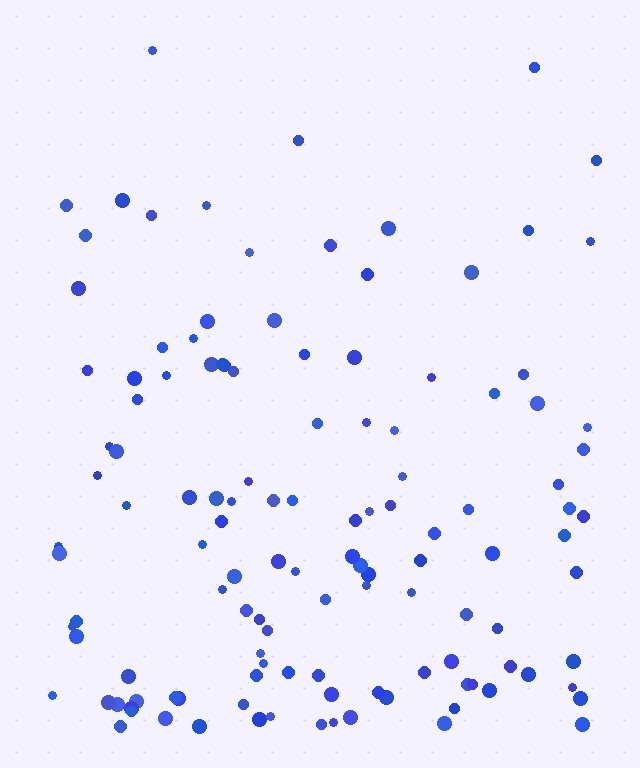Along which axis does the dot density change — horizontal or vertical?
Vertical.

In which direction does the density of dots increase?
From top to bottom, with the bottom side densest.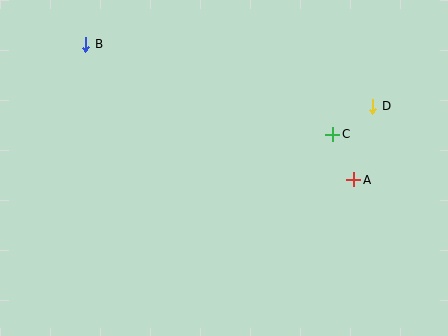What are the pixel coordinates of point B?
Point B is at (86, 44).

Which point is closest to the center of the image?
Point C at (333, 134) is closest to the center.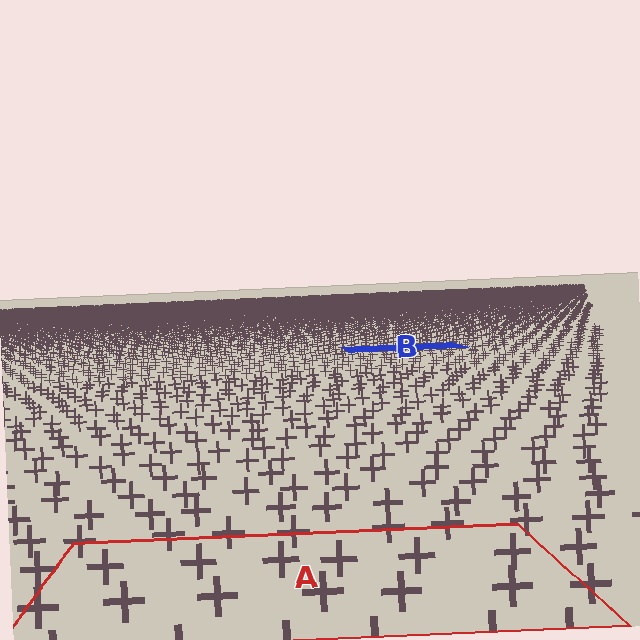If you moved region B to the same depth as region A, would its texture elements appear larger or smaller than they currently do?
They would appear larger. At a closer depth, the same texture elements are projected at a bigger on-screen size.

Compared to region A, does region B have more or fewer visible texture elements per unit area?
Region B has more texture elements per unit area — they are packed more densely because it is farther away.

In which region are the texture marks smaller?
The texture marks are smaller in region B, because it is farther away.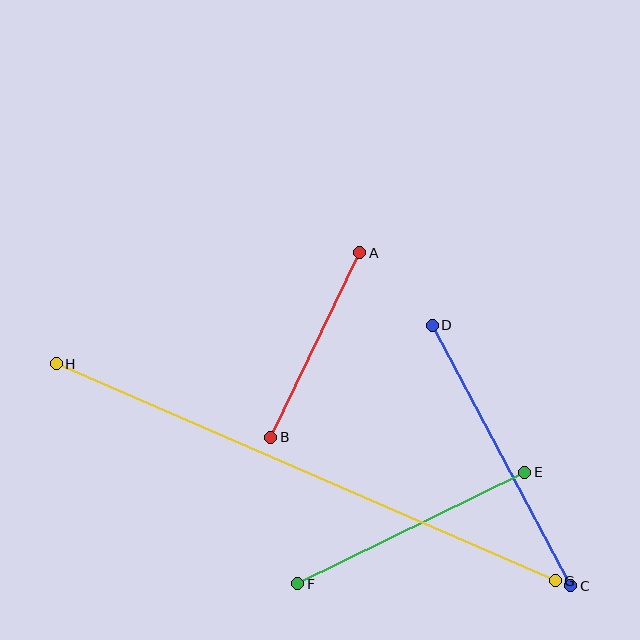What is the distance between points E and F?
The distance is approximately 253 pixels.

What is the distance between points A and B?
The distance is approximately 205 pixels.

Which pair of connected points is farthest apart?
Points G and H are farthest apart.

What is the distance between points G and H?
The distance is approximately 544 pixels.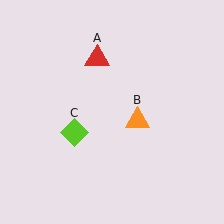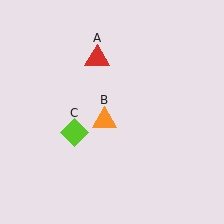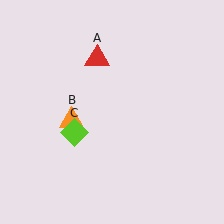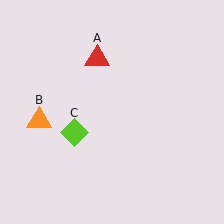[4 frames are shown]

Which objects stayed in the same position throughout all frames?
Red triangle (object A) and lime diamond (object C) remained stationary.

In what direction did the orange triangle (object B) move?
The orange triangle (object B) moved left.